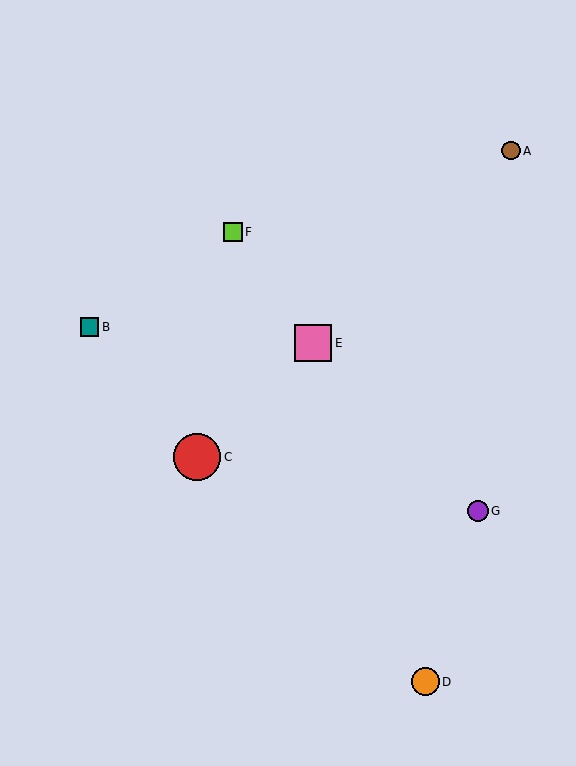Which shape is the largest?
The red circle (labeled C) is the largest.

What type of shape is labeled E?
Shape E is a pink square.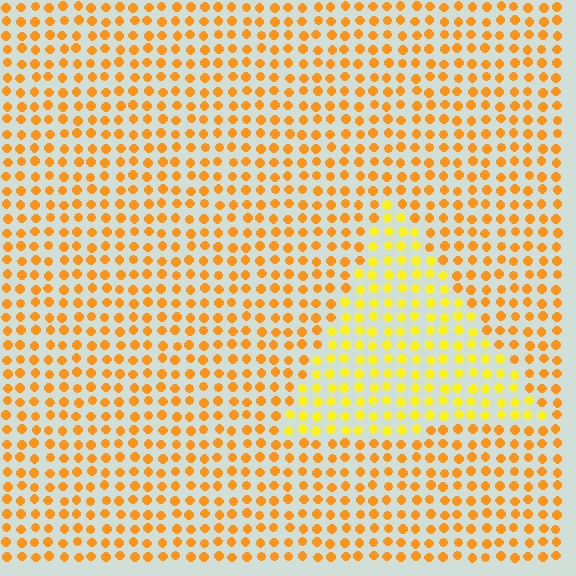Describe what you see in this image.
The image is filled with small orange elements in a uniform arrangement. A triangle-shaped region is visible where the elements are tinted to a slightly different hue, forming a subtle color boundary.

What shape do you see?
I see a triangle.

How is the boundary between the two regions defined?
The boundary is defined purely by a slight shift in hue (about 25 degrees). Spacing, size, and orientation are identical on both sides.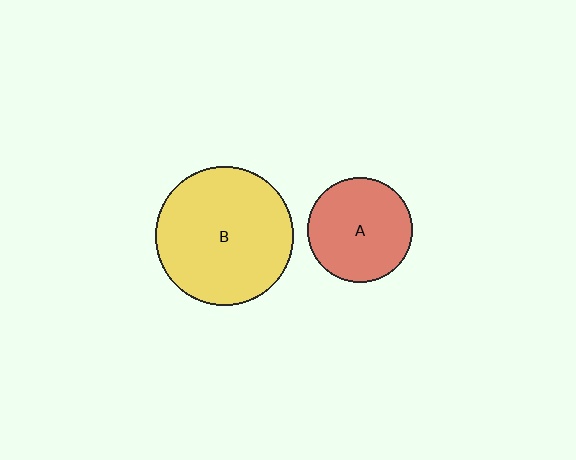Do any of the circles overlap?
No, none of the circles overlap.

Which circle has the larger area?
Circle B (yellow).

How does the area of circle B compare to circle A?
Approximately 1.7 times.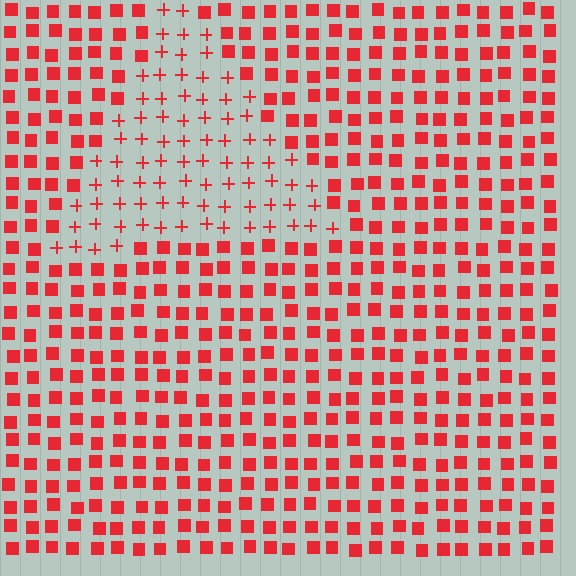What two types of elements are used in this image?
The image uses plus signs inside the triangle region and squares outside it.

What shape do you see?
I see a triangle.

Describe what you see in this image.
The image is filled with small red elements arranged in a uniform grid. A triangle-shaped region contains plus signs, while the surrounding area contains squares. The boundary is defined purely by the change in element shape.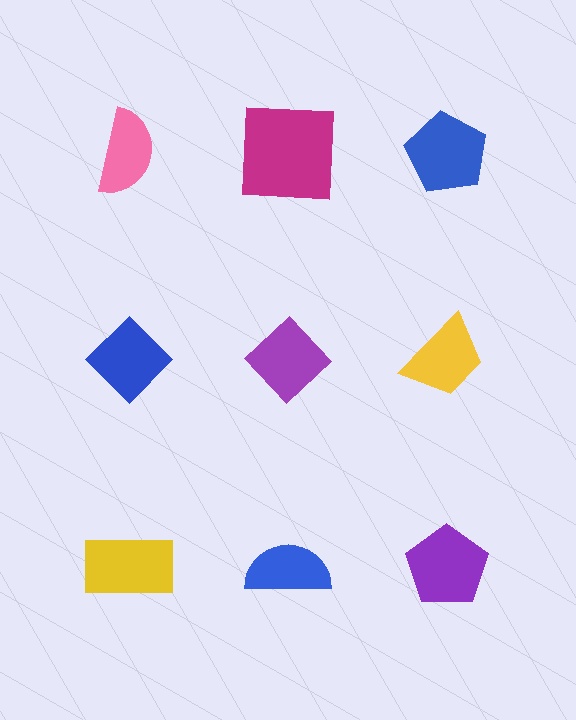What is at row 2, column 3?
A yellow trapezoid.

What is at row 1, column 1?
A pink semicircle.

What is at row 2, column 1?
A blue diamond.